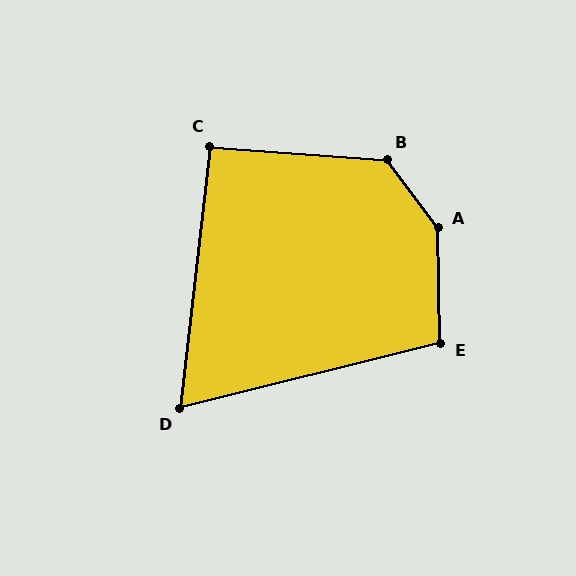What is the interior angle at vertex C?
Approximately 92 degrees (approximately right).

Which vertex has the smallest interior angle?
D, at approximately 70 degrees.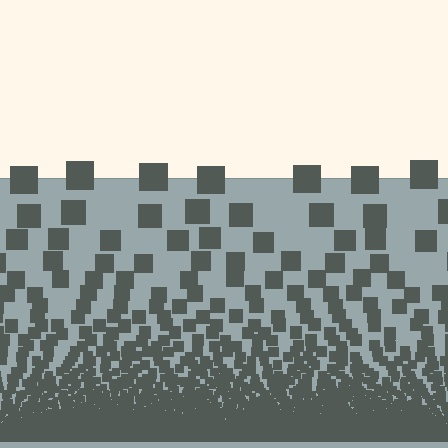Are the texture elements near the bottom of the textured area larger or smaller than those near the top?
Smaller. The gradient is inverted — elements near the bottom are smaller and denser.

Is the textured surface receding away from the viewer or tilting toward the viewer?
The surface appears to tilt toward the viewer. Texture elements get larger and sparser toward the top.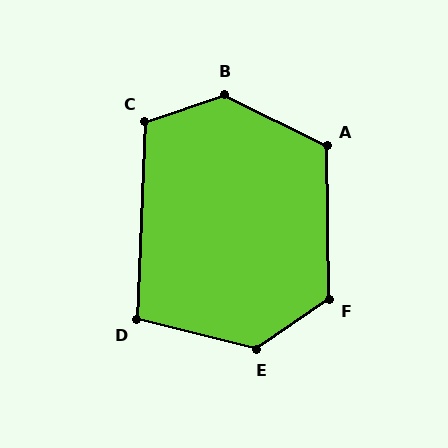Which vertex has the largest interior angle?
B, at approximately 134 degrees.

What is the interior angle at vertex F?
Approximately 124 degrees (obtuse).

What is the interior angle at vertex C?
Approximately 111 degrees (obtuse).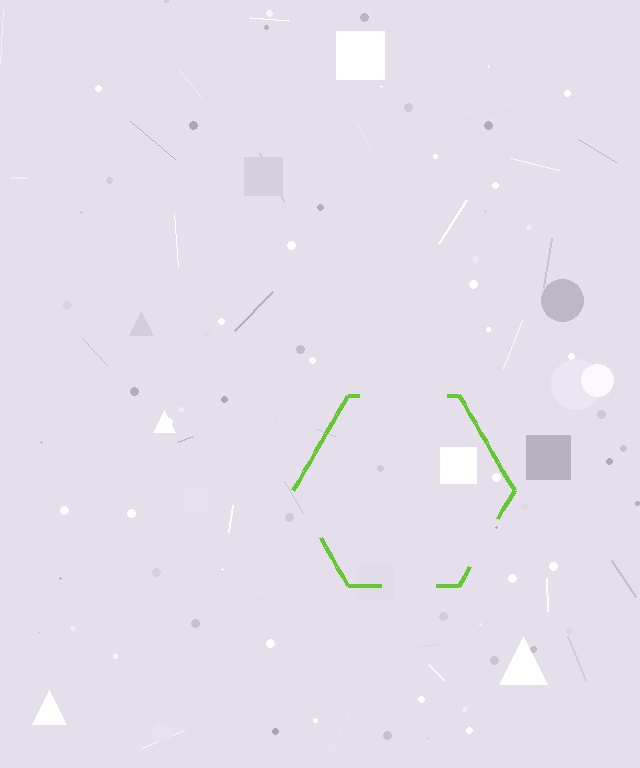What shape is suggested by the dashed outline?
The dashed outline suggests a hexagon.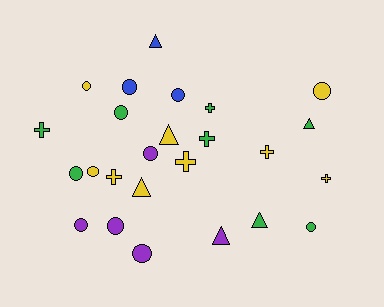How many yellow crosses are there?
There are 4 yellow crosses.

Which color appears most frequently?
Yellow, with 9 objects.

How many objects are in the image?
There are 25 objects.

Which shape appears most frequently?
Circle, with 12 objects.